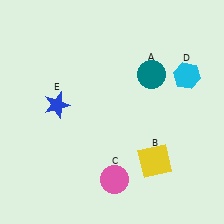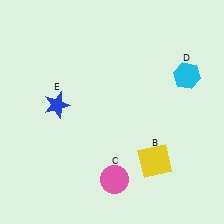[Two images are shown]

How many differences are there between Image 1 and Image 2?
There is 1 difference between the two images.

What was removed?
The teal circle (A) was removed in Image 2.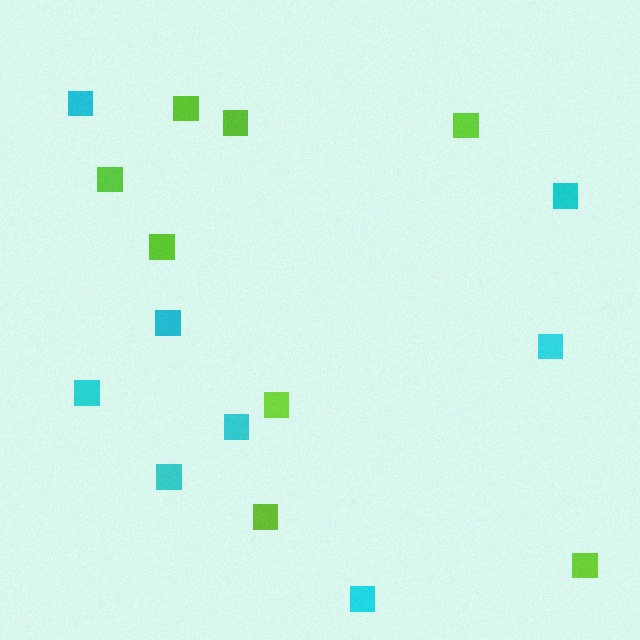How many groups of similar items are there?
There are 2 groups: one group of cyan squares (8) and one group of lime squares (8).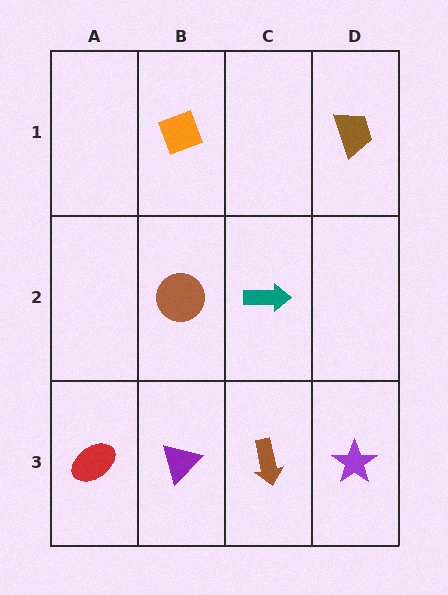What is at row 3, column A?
A red ellipse.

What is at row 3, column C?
A brown arrow.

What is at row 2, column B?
A brown circle.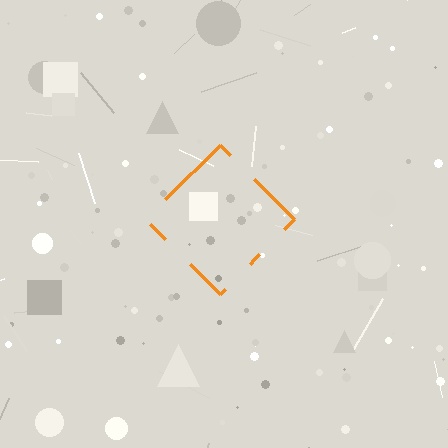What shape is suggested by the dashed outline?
The dashed outline suggests a diamond.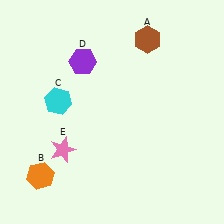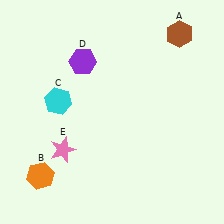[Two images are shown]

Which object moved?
The brown hexagon (A) moved right.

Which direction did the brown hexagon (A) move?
The brown hexagon (A) moved right.